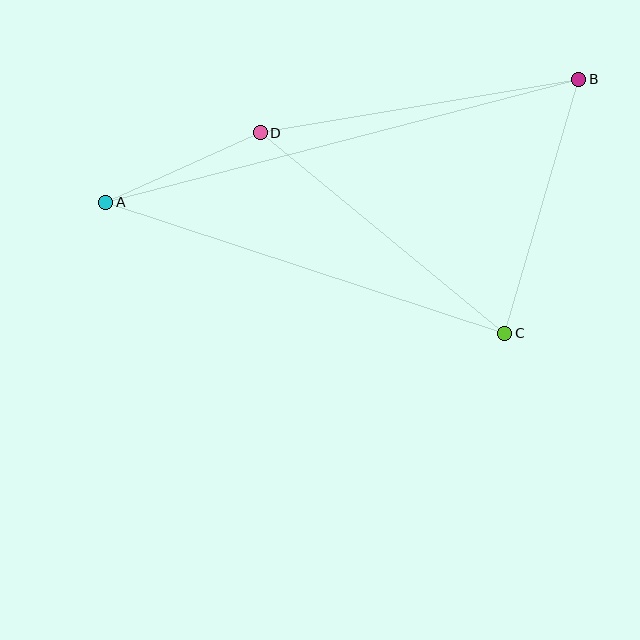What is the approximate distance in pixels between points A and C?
The distance between A and C is approximately 420 pixels.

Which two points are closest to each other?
Points A and D are closest to each other.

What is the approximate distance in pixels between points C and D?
The distance between C and D is approximately 316 pixels.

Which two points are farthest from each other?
Points A and B are farthest from each other.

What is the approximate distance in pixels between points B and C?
The distance between B and C is approximately 265 pixels.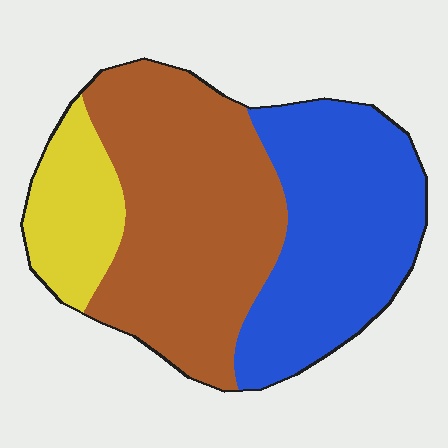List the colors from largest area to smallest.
From largest to smallest: brown, blue, yellow.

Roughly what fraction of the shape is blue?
Blue takes up between a quarter and a half of the shape.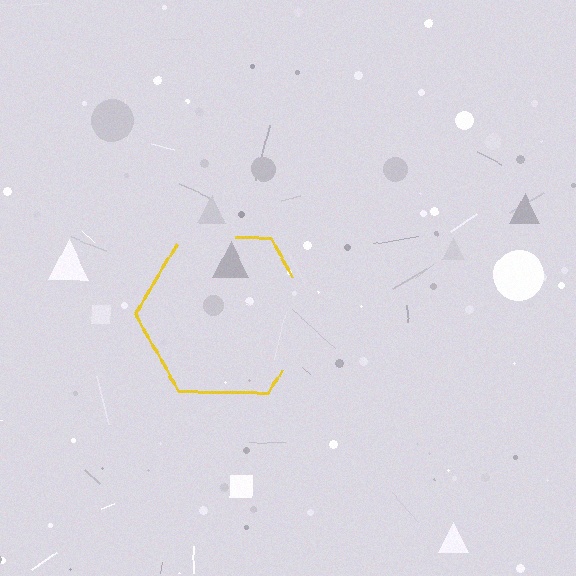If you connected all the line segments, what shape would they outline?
They would outline a hexagon.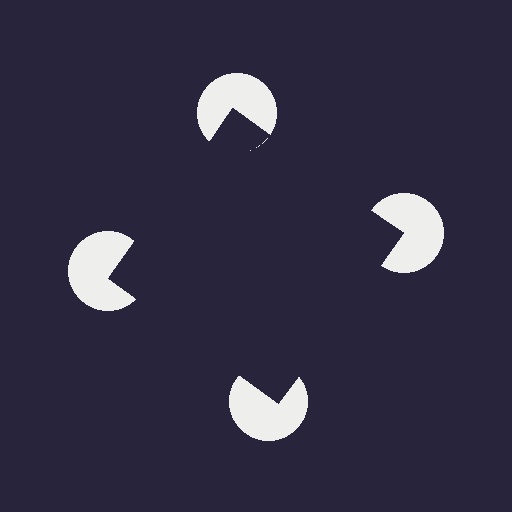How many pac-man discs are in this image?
There are 4 — one at each vertex of the illusory square.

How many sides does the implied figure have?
4 sides.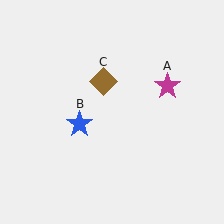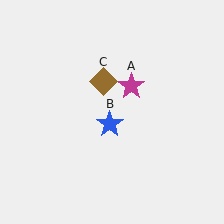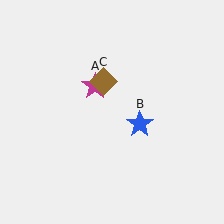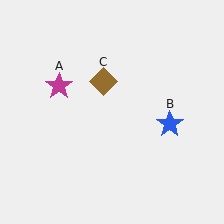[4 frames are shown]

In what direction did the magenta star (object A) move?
The magenta star (object A) moved left.